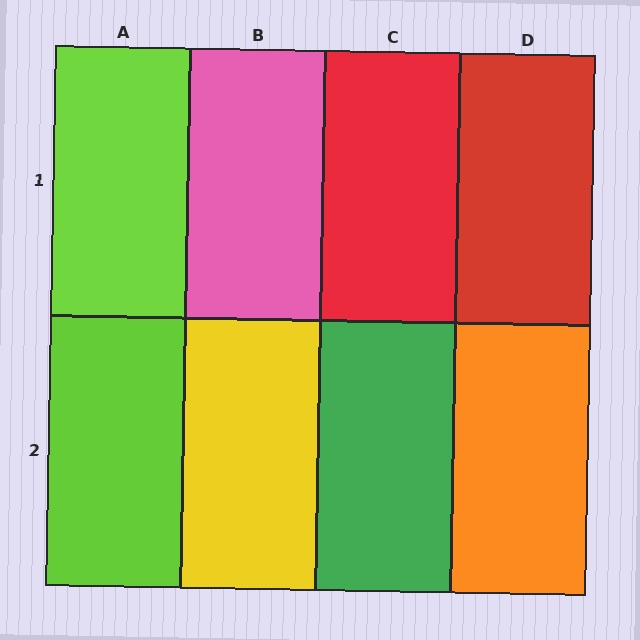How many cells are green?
1 cell is green.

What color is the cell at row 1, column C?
Red.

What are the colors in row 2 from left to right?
Lime, yellow, green, orange.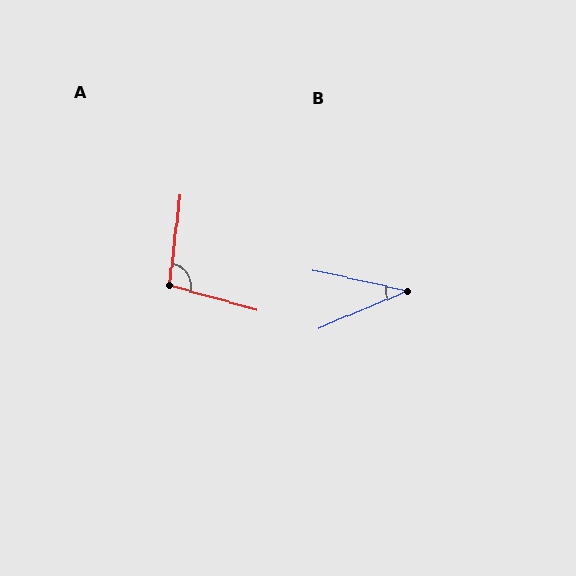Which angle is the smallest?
B, at approximately 36 degrees.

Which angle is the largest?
A, at approximately 99 degrees.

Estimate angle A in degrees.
Approximately 99 degrees.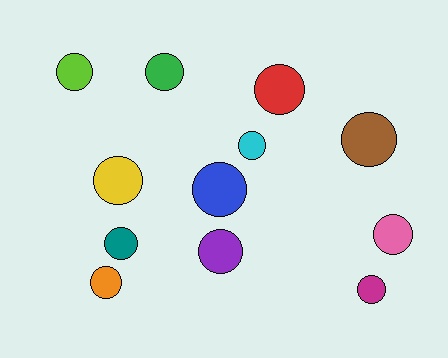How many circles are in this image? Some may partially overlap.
There are 12 circles.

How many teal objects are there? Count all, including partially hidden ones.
There is 1 teal object.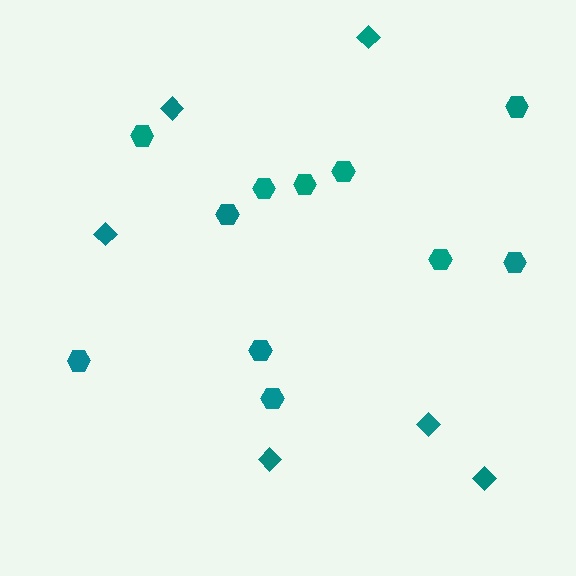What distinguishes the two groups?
There are 2 groups: one group of diamonds (6) and one group of hexagons (11).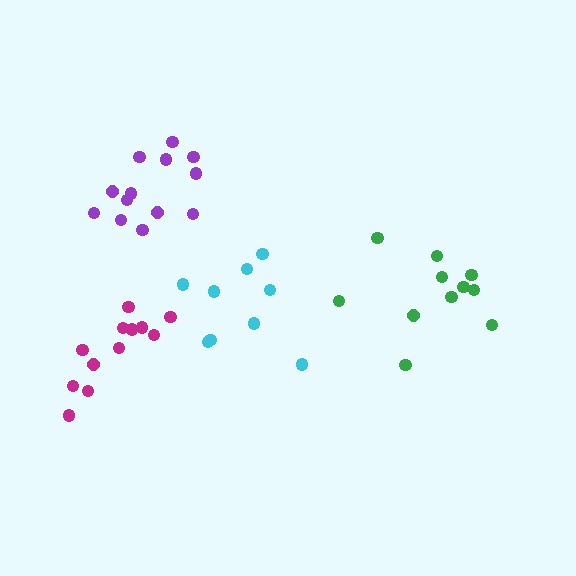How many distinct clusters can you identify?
There are 4 distinct clusters.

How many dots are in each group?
Group 1: 12 dots, Group 2: 11 dots, Group 3: 9 dots, Group 4: 13 dots (45 total).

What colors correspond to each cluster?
The clusters are colored: magenta, green, cyan, purple.